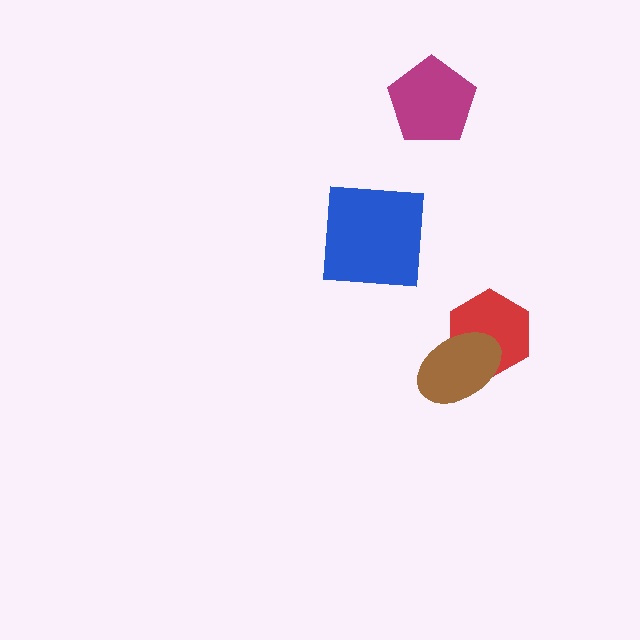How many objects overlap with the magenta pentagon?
0 objects overlap with the magenta pentagon.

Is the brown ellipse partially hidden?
No, no other shape covers it.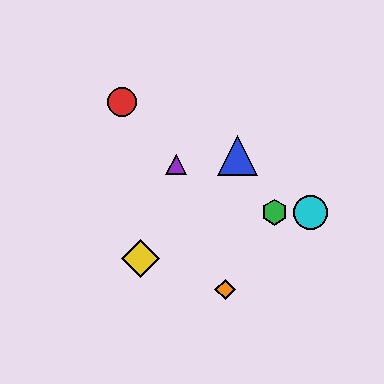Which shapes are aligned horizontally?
The green hexagon, the cyan circle are aligned horizontally.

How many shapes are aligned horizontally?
2 shapes (the green hexagon, the cyan circle) are aligned horizontally.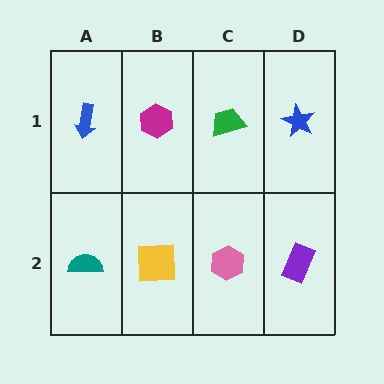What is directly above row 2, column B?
A magenta hexagon.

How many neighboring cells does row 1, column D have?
2.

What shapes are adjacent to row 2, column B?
A magenta hexagon (row 1, column B), a teal semicircle (row 2, column A), a pink hexagon (row 2, column C).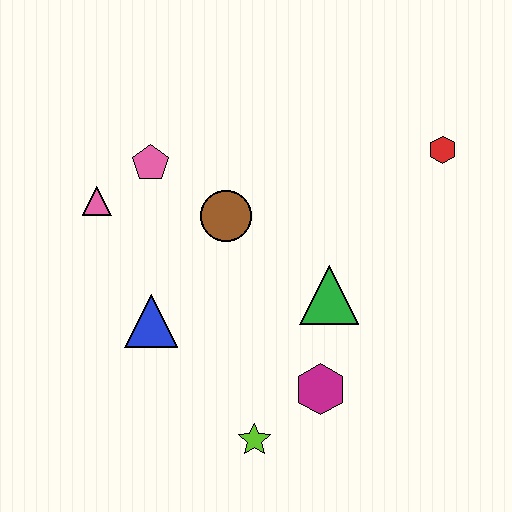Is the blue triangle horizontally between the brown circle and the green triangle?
No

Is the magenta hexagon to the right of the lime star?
Yes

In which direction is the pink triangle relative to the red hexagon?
The pink triangle is to the left of the red hexagon.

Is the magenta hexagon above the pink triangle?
No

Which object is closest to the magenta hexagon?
The lime star is closest to the magenta hexagon.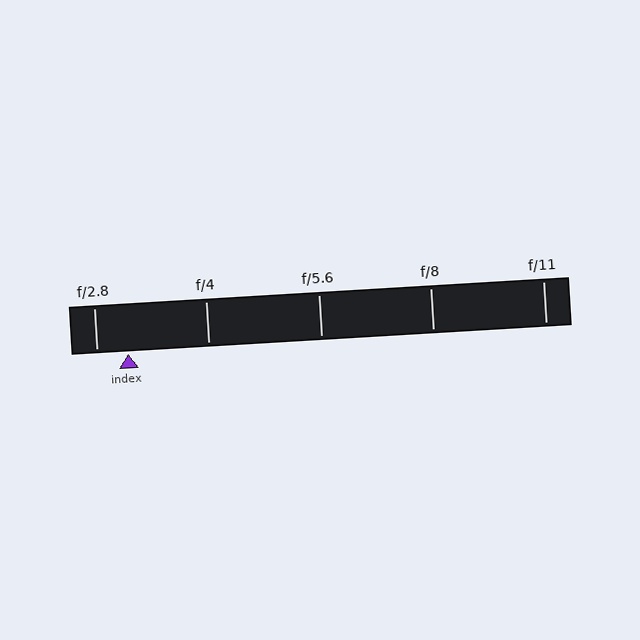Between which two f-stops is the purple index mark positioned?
The index mark is between f/2.8 and f/4.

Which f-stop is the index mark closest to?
The index mark is closest to f/2.8.